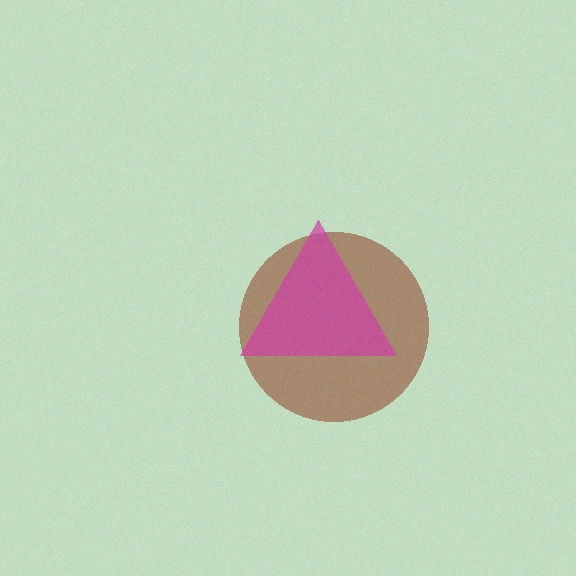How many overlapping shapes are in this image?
There are 2 overlapping shapes in the image.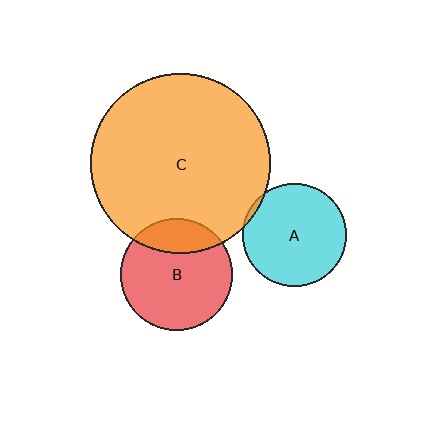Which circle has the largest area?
Circle C (orange).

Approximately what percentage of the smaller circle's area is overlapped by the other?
Approximately 25%.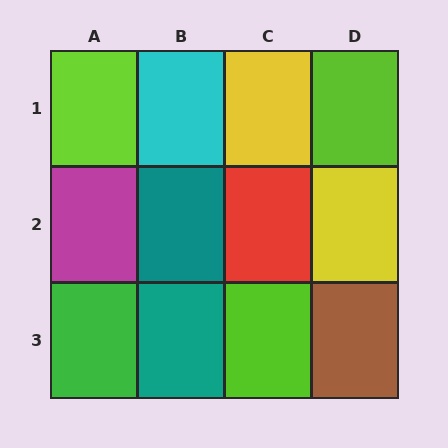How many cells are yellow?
2 cells are yellow.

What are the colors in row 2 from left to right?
Magenta, teal, red, yellow.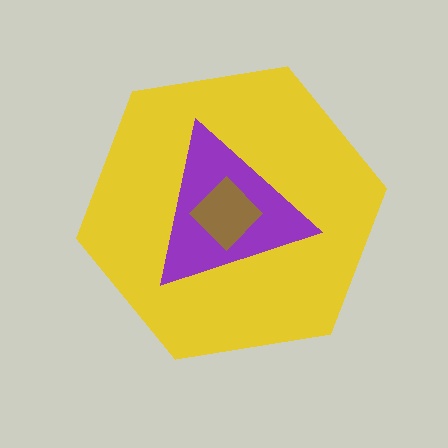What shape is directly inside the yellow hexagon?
The purple triangle.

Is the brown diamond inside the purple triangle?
Yes.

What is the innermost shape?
The brown diamond.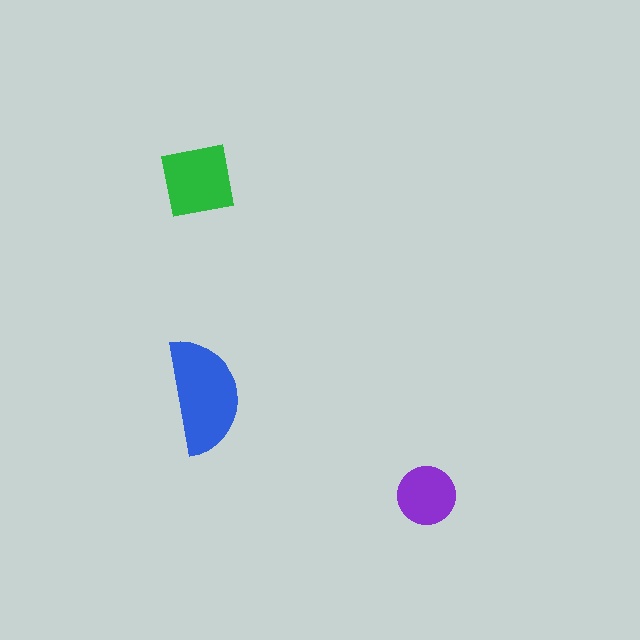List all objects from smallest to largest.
The purple circle, the green square, the blue semicircle.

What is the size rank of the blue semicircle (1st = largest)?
1st.